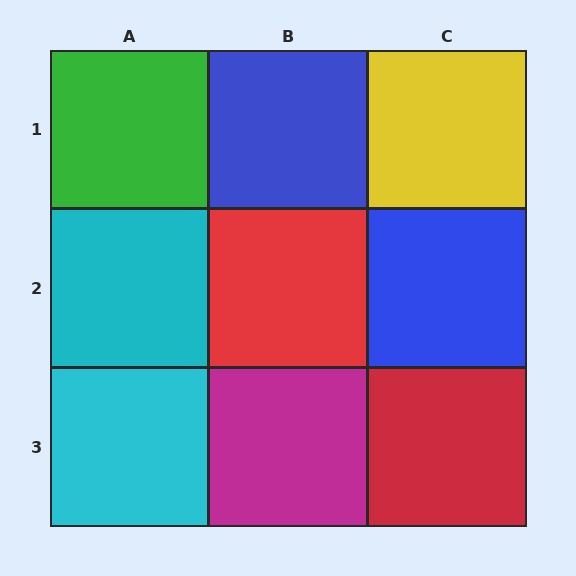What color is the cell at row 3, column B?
Magenta.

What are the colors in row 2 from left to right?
Cyan, red, blue.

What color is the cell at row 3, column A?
Cyan.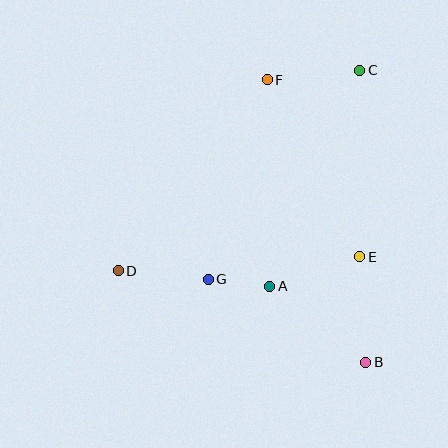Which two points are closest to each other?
Points A and G are closest to each other.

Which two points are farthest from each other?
Points C and D are farthest from each other.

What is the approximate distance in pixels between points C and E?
The distance between C and E is approximately 186 pixels.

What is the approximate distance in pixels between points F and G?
The distance between F and G is approximately 208 pixels.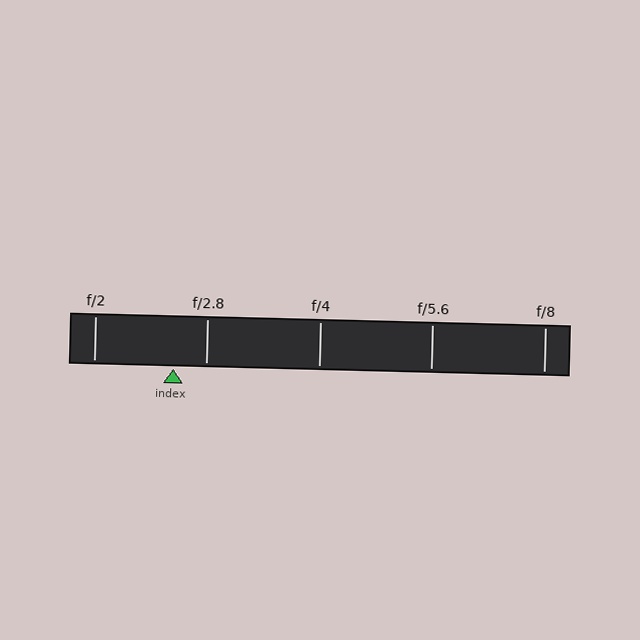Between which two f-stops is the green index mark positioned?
The index mark is between f/2 and f/2.8.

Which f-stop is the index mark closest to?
The index mark is closest to f/2.8.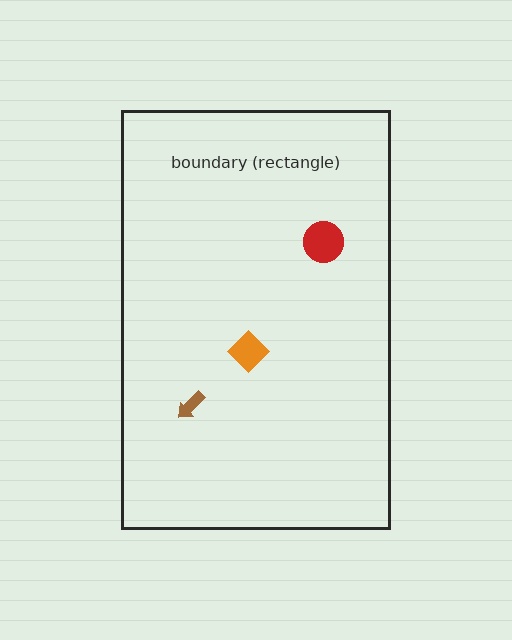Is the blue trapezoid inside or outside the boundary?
Inside.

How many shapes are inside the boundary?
4 inside, 0 outside.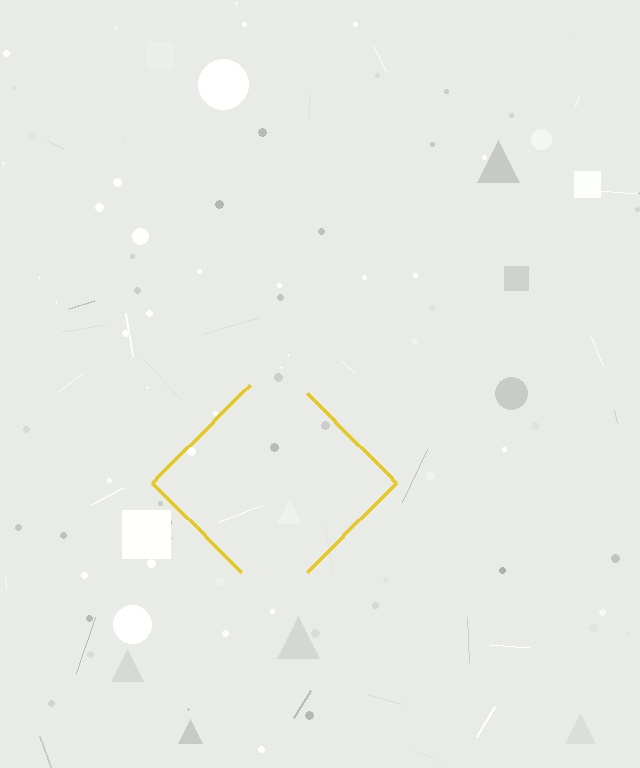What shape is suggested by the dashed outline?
The dashed outline suggests a diamond.